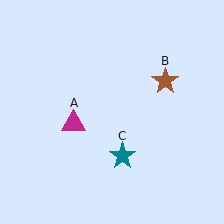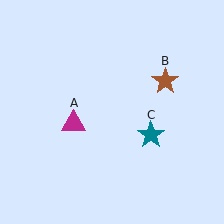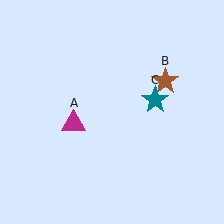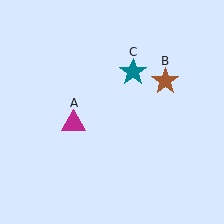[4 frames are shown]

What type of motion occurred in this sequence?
The teal star (object C) rotated counterclockwise around the center of the scene.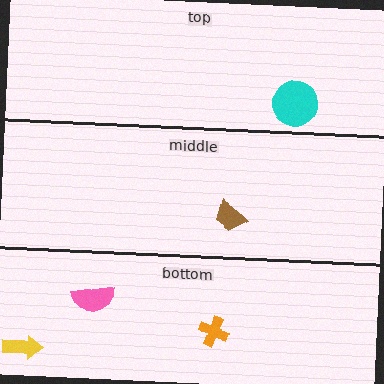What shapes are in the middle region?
The brown trapezoid.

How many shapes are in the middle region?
1.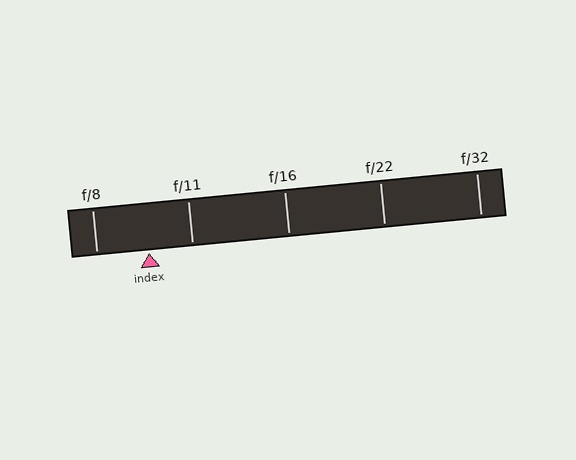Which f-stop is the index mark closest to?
The index mark is closest to f/11.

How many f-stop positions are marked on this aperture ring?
There are 5 f-stop positions marked.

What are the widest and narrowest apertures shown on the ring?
The widest aperture shown is f/8 and the narrowest is f/32.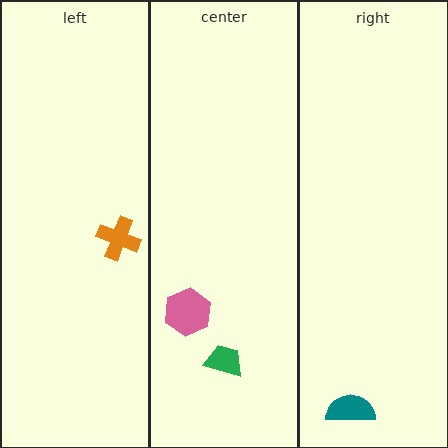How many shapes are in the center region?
2.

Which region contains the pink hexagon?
The center region.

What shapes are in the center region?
The pink hexagon, the green trapezoid.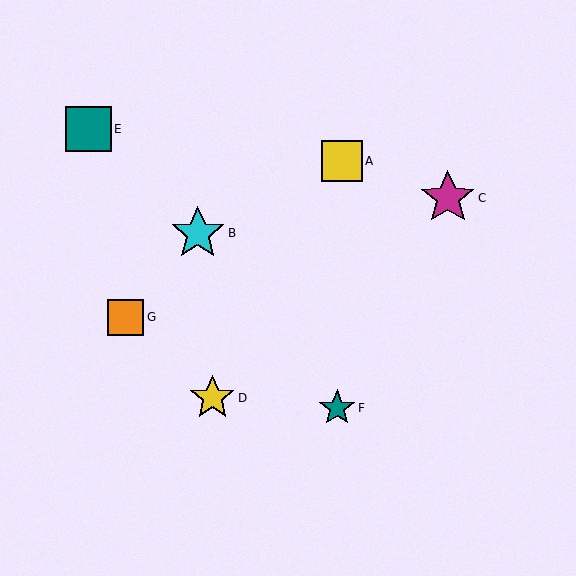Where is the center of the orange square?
The center of the orange square is at (126, 317).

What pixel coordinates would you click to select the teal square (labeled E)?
Click at (89, 129) to select the teal square E.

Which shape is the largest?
The magenta star (labeled C) is the largest.